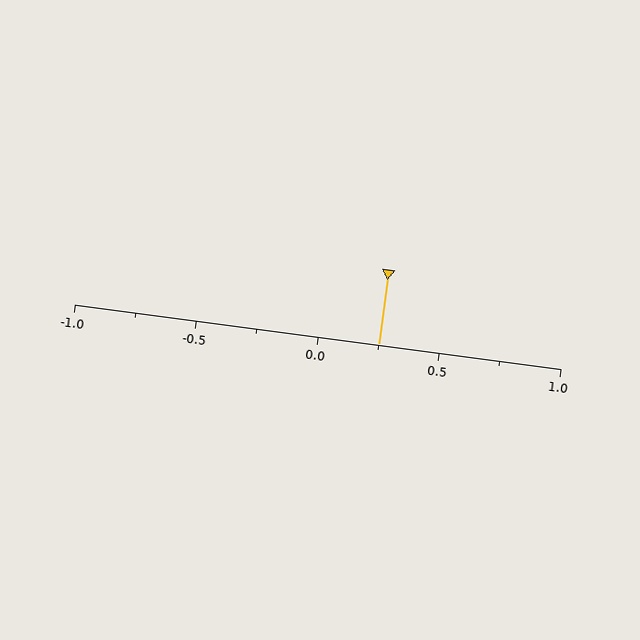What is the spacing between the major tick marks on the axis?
The major ticks are spaced 0.5 apart.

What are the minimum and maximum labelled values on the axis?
The axis runs from -1.0 to 1.0.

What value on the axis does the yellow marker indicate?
The marker indicates approximately 0.25.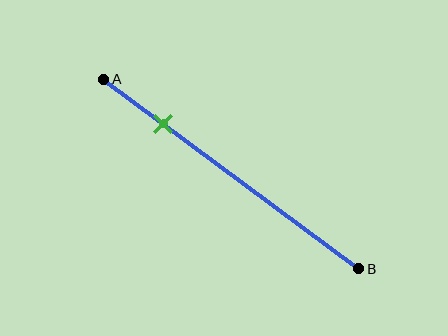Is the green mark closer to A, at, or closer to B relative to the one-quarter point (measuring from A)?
The green mark is approximately at the one-quarter point of segment AB.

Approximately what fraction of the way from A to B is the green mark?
The green mark is approximately 25% of the way from A to B.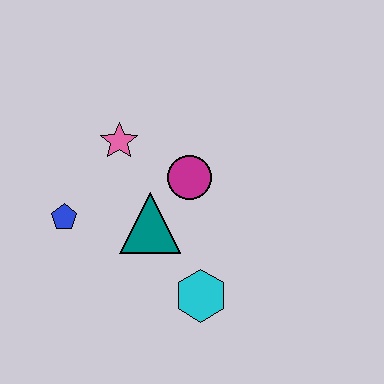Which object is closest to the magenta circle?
The teal triangle is closest to the magenta circle.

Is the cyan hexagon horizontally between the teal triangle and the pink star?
No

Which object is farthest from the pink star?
The cyan hexagon is farthest from the pink star.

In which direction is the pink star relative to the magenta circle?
The pink star is to the left of the magenta circle.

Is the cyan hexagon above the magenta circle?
No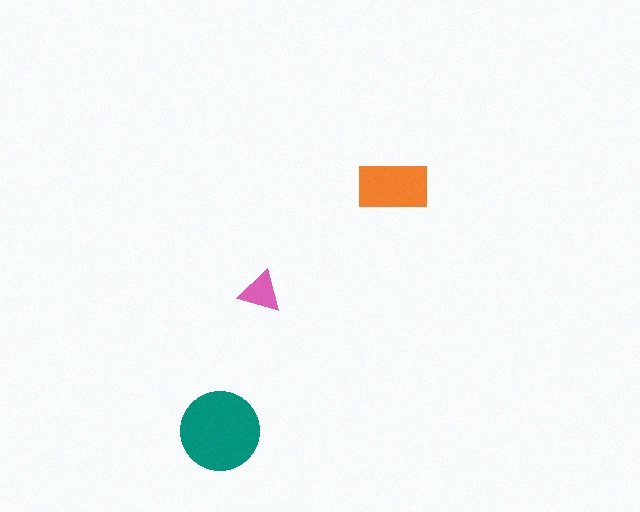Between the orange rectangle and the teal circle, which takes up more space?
The teal circle.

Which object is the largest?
The teal circle.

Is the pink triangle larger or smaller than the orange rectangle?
Smaller.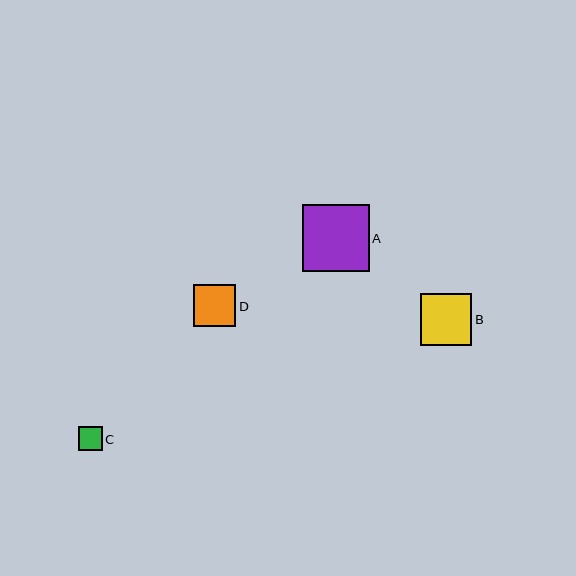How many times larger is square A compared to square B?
Square A is approximately 1.3 times the size of square B.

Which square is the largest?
Square A is the largest with a size of approximately 67 pixels.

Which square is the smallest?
Square C is the smallest with a size of approximately 24 pixels.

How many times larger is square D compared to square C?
Square D is approximately 1.8 times the size of square C.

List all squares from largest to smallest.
From largest to smallest: A, B, D, C.